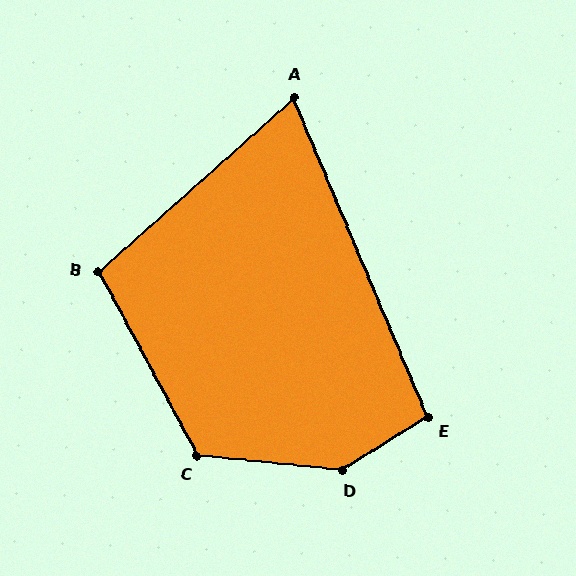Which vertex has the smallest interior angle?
A, at approximately 71 degrees.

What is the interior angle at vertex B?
Approximately 103 degrees (obtuse).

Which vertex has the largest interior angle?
D, at approximately 142 degrees.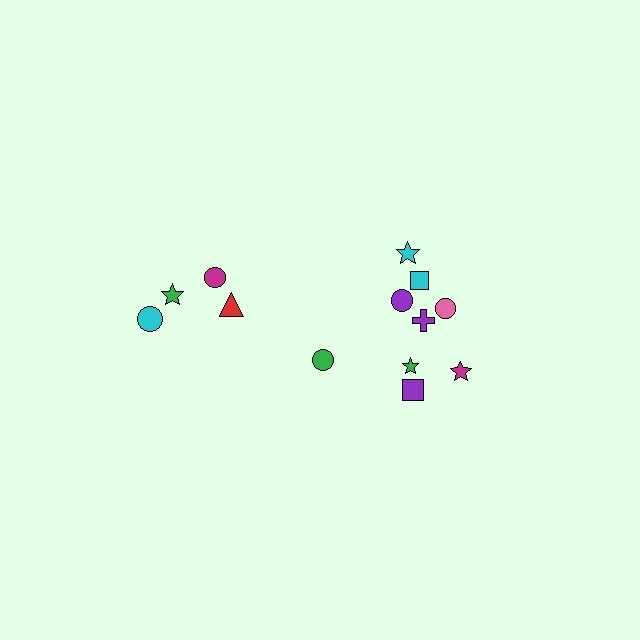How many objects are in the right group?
There are 8 objects.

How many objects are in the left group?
There are 5 objects.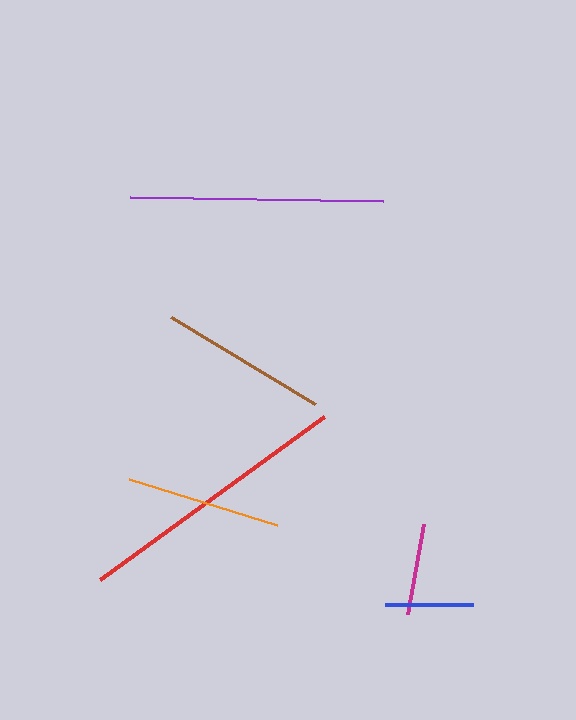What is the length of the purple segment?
The purple segment is approximately 253 pixels long.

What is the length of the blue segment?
The blue segment is approximately 88 pixels long.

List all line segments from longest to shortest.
From longest to shortest: red, purple, brown, orange, magenta, blue.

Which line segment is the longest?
The red line is the longest at approximately 277 pixels.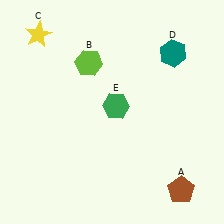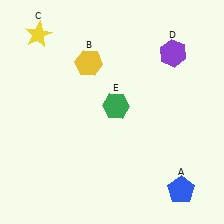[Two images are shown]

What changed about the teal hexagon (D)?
In Image 1, D is teal. In Image 2, it changed to purple.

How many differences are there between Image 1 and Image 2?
There are 3 differences between the two images.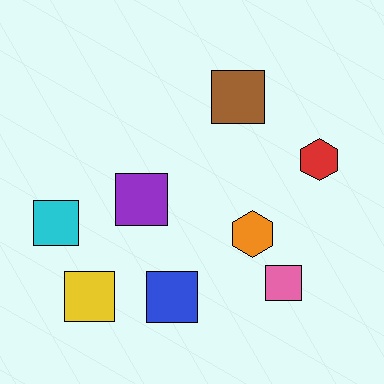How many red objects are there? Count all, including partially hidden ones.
There is 1 red object.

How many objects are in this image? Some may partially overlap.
There are 8 objects.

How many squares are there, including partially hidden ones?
There are 6 squares.